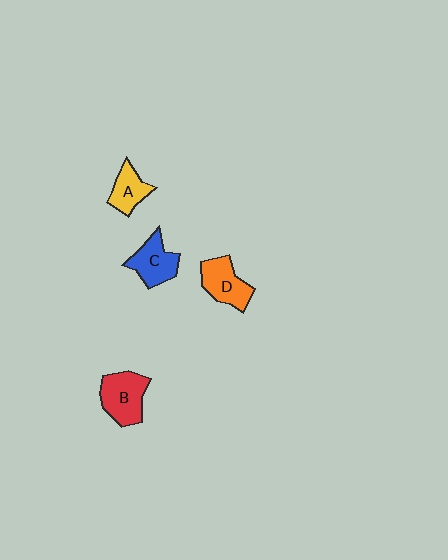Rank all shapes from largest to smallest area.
From largest to smallest: B (red), D (orange), C (blue), A (yellow).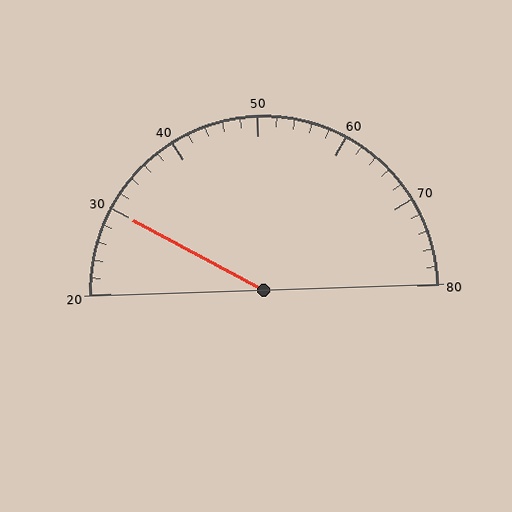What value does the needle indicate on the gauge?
The needle indicates approximately 30.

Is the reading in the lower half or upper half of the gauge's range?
The reading is in the lower half of the range (20 to 80).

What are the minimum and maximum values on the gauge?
The gauge ranges from 20 to 80.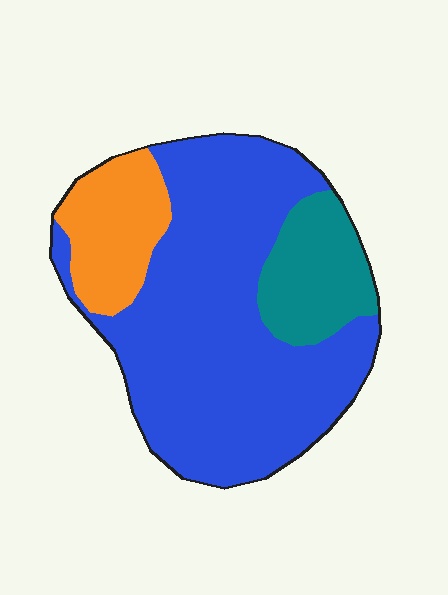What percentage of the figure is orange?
Orange takes up less than a quarter of the figure.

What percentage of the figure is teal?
Teal takes up about one sixth (1/6) of the figure.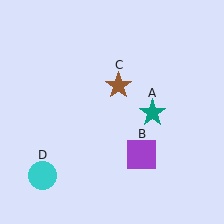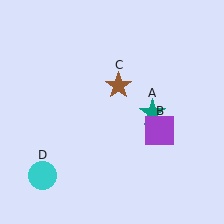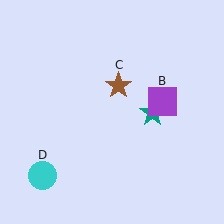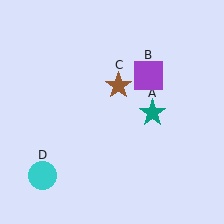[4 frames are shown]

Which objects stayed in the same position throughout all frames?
Teal star (object A) and brown star (object C) and cyan circle (object D) remained stationary.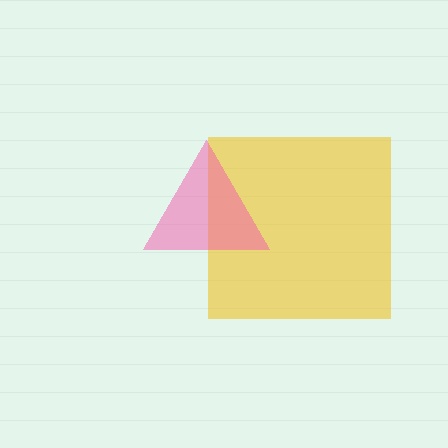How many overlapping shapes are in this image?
There are 2 overlapping shapes in the image.